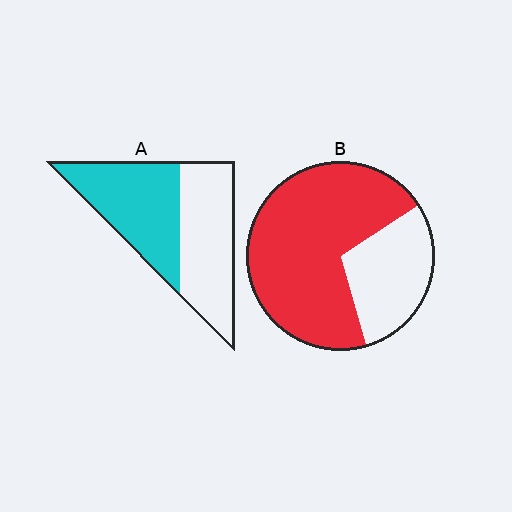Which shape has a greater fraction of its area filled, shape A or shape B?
Shape B.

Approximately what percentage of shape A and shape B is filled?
A is approximately 50% and B is approximately 70%.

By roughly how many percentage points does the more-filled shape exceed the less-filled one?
By roughly 20 percentage points (B over A).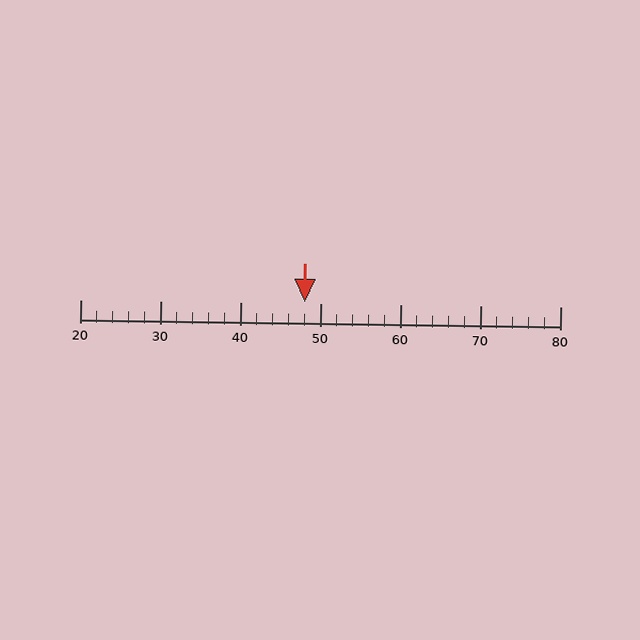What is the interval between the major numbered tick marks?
The major tick marks are spaced 10 units apart.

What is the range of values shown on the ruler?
The ruler shows values from 20 to 80.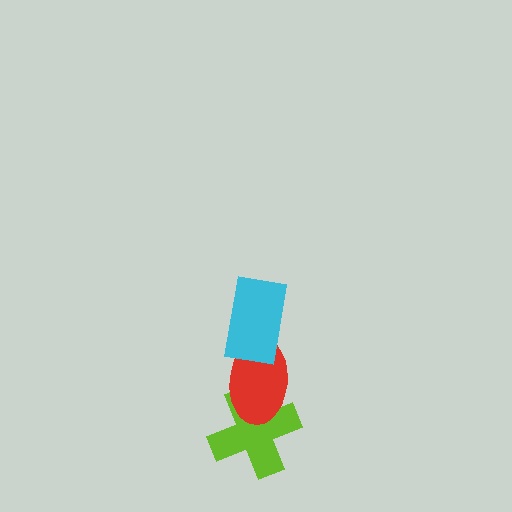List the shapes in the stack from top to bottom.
From top to bottom: the cyan rectangle, the red ellipse, the lime cross.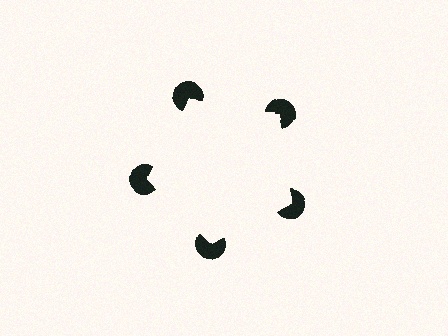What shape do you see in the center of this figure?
An illusory pentagon — its edges are inferred from the aligned wedge cuts in the pac-man discs, not physically drawn.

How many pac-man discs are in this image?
There are 5 — one at each vertex of the illusory pentagon.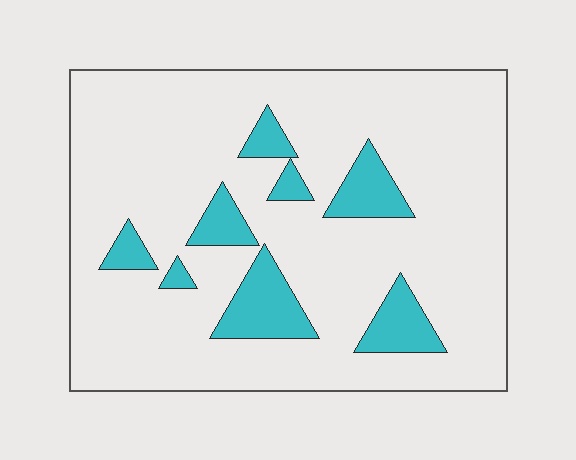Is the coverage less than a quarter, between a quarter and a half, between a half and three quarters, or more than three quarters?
Less than a quarter.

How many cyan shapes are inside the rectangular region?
8.